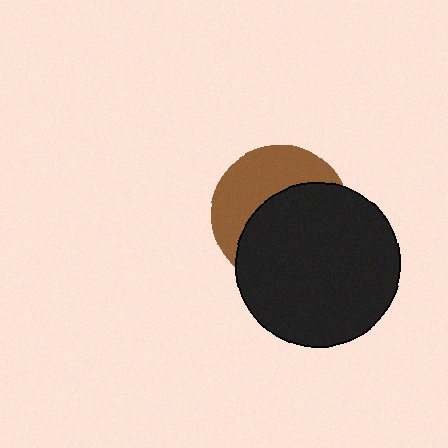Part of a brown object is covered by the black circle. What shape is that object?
It is a circle.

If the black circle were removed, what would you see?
You would see the complete brown circle.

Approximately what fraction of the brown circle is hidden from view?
Roughly 58% of the brown circle is hidden behind the black circle.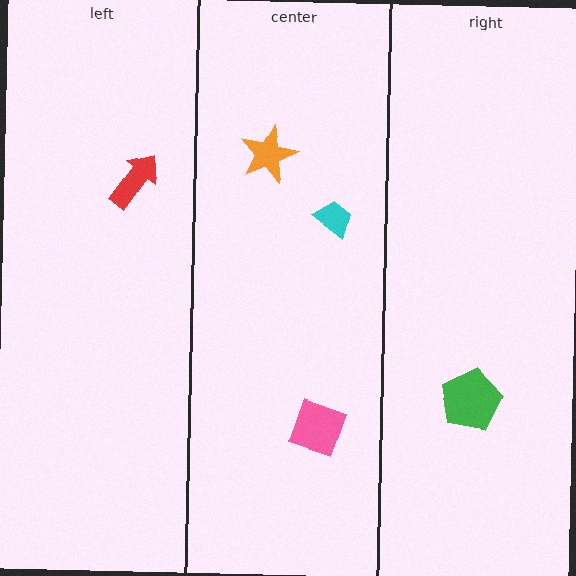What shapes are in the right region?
The green pentagon.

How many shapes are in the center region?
3.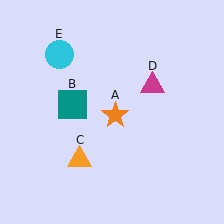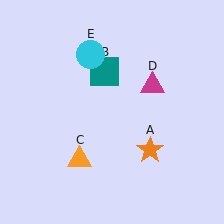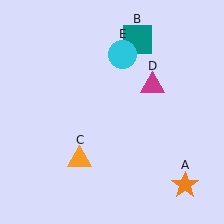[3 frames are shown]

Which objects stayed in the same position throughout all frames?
Orange triangle (object C) and magenta triangle (object D) remained stationary.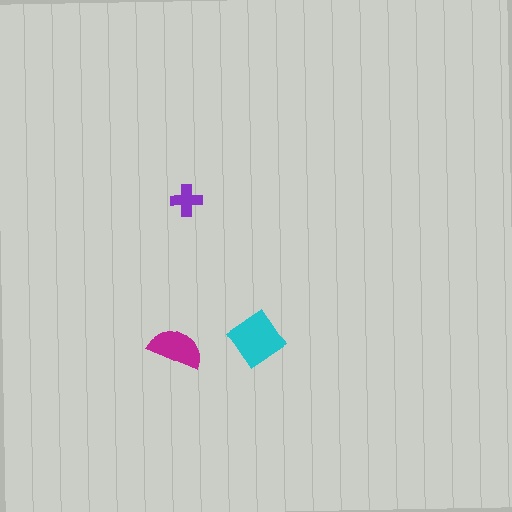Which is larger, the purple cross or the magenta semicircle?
The magenta semicircle.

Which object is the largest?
The cyan diamond.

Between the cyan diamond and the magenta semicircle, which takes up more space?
The cyan diamond.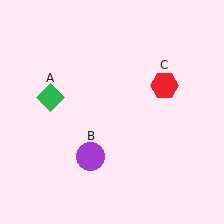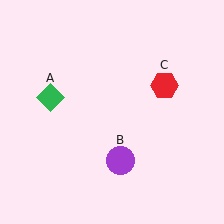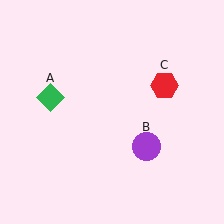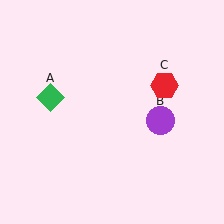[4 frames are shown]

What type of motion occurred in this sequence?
The purple circle (object B) rotated counterclockwise around the center of the scene.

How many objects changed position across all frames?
1 object changed position: purple circle (object B).